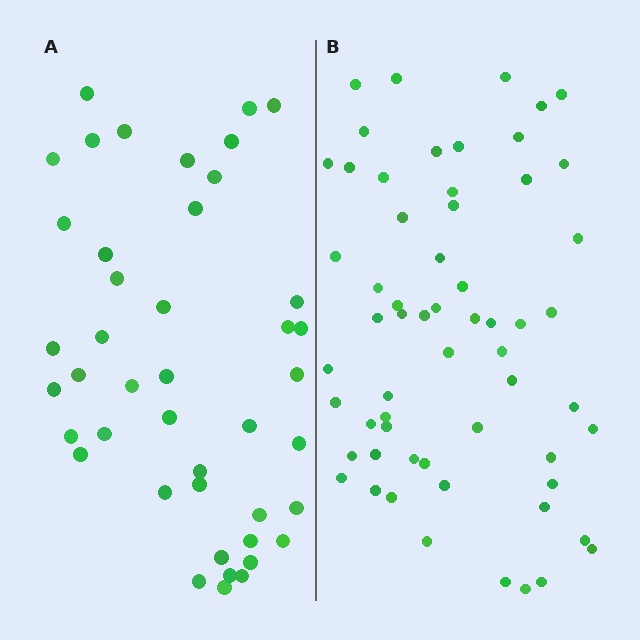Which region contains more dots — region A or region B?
Region B (the right region) has more dots.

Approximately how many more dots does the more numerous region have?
Region B has approximately 15 more dots than region A.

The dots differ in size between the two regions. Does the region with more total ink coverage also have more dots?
No. Region A has more total ink coverage because its dots are larger, but region B actually contains more individual dots. Total area can be misleading — the number of items is what matters here.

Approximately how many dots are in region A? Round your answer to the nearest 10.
About 40 dots. (The exact count is 43, which rounds to 40.)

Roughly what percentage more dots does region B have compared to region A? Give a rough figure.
About 40% more.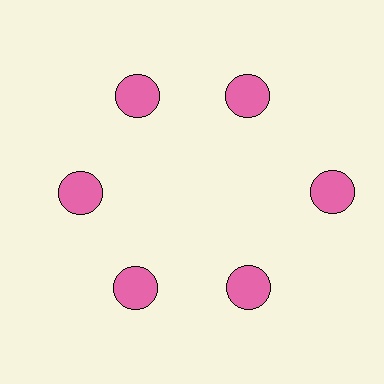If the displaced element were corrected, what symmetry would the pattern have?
It would have 6-fold rotational symmetry — the pattern would map onto itself every 60 degrees.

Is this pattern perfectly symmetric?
No. The 6 pink circles are arranged in a ring, but one element near the 3 o'clock position is pushed outward from the center, breaking the 6-fold rotational symmetry.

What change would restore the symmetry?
The symmetry would be restored by moving it inward, back onto the ring so that all 6 circles sit at equal angles and equal distance from the center.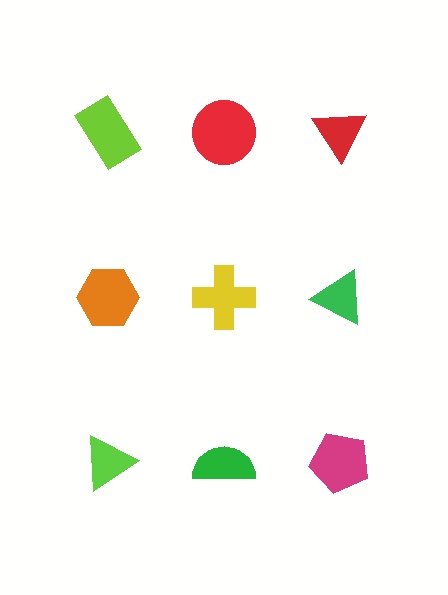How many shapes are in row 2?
3 shapes.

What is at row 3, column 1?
A lime triangle.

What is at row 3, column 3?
A magenta pentagon.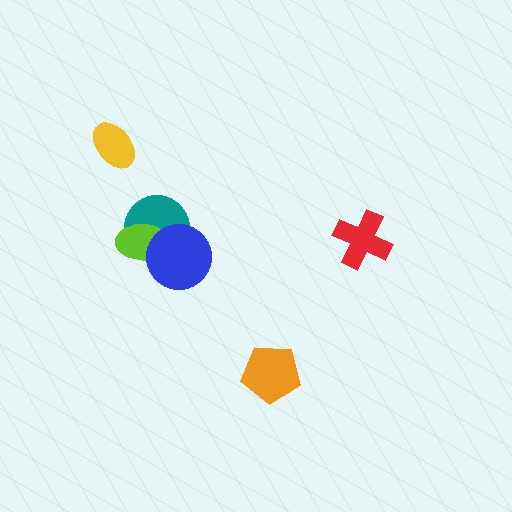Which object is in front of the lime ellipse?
The blue circle is in front of the lime ellipse.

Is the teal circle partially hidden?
Yes, it is partially covered by another shape.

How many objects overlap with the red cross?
0 objects overlap with the red cross.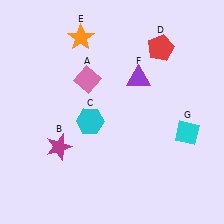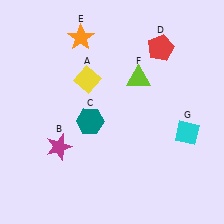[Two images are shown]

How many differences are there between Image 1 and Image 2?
There are 3 differences between the two images.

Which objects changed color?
A changed from pink to yellow. C changed from cyan to teal. F changed from purple to lime.